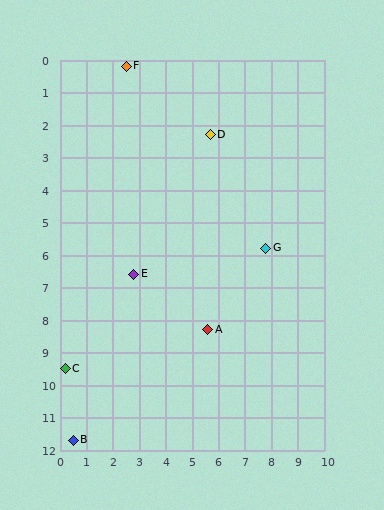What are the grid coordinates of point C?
Point C is at approximately (0.2, 9.5).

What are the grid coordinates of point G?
Point G is at approximately (7.8, 5.8).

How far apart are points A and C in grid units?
Points A and C are about 5.5 grid units apart.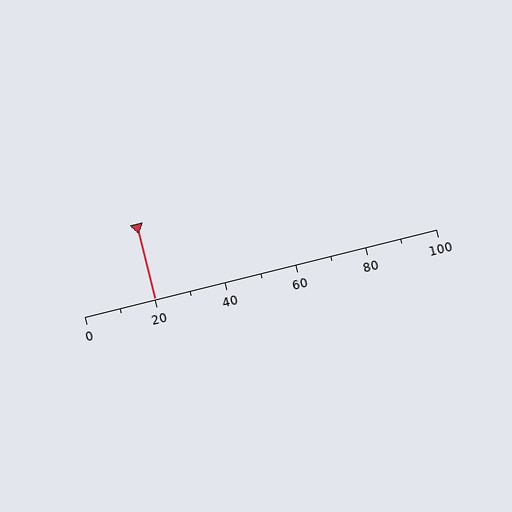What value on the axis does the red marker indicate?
The marker indicates approximately 20.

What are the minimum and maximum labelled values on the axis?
The axis runs from 0 to 100.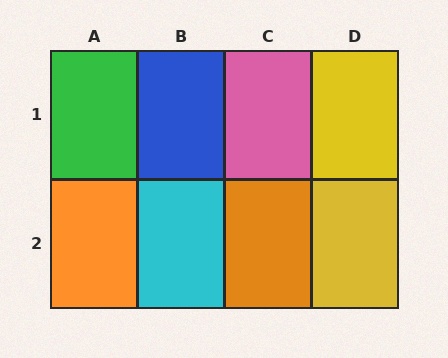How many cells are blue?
1 cell is blue.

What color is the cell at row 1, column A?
Green.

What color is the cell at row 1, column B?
Blue.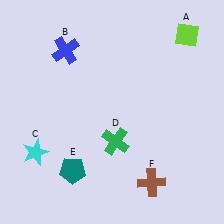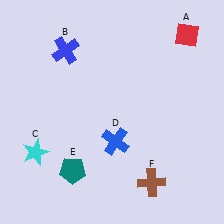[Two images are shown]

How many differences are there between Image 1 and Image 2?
There are 2 differences between the two images.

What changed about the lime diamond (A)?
In Image 1, A is lime. In Image 2, it changed to red.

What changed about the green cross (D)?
In Image 1, D is green. In Image 2, it changed to blue.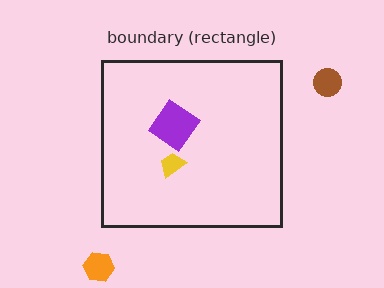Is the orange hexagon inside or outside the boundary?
Outside.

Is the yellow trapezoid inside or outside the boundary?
Inside.